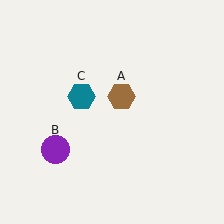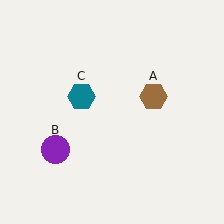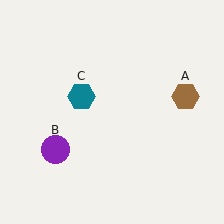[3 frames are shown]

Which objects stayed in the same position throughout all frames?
Purple circle (object B) and teal hexagon (object C) remained stationary.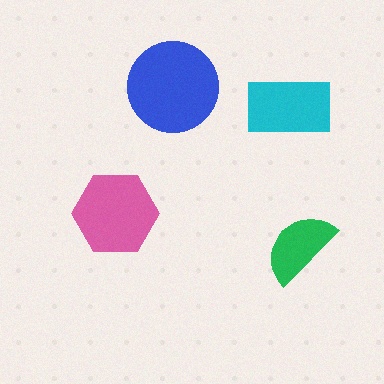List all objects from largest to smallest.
The blue circle, the pink hexagon, the cyan rectangle, the green semicircle.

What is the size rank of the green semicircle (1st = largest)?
4th.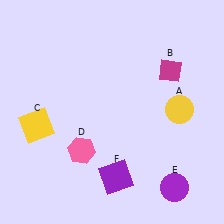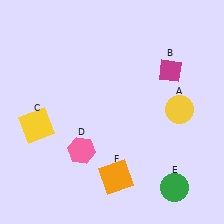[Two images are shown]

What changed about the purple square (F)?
In Image 1, F is purple. In Image 2, it changed to orange.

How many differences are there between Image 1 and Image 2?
There are 2 differences between the two images.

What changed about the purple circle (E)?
In Image 1, E is purple. In Image 2, it changed to green.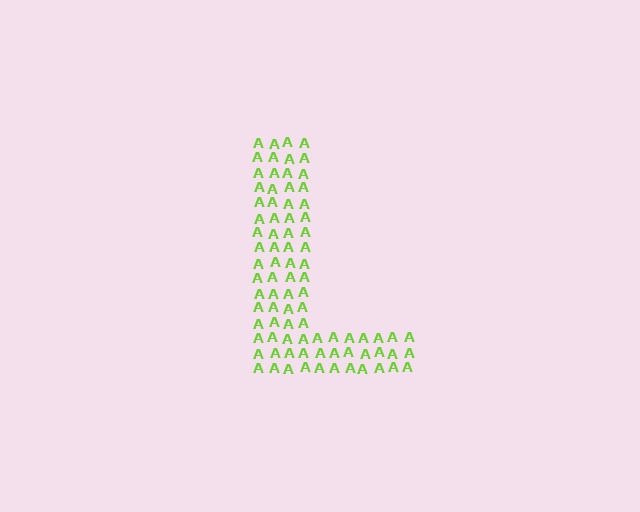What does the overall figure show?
The overall figure shows the letter L.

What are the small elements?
The small elements are letter A's.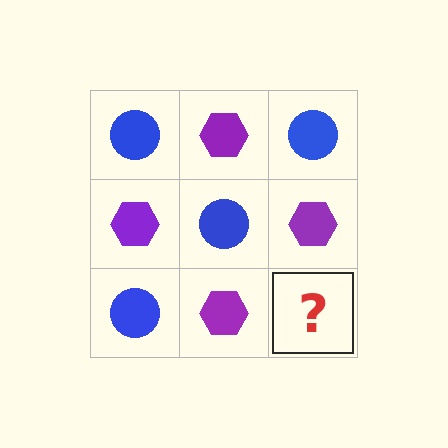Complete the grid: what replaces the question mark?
The question mark should be replaced with a blue circle.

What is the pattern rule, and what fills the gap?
The rule is that it alternates blue circle and purple hexagon in a checkerboard pattern. The gap should be filled with a blue circle.